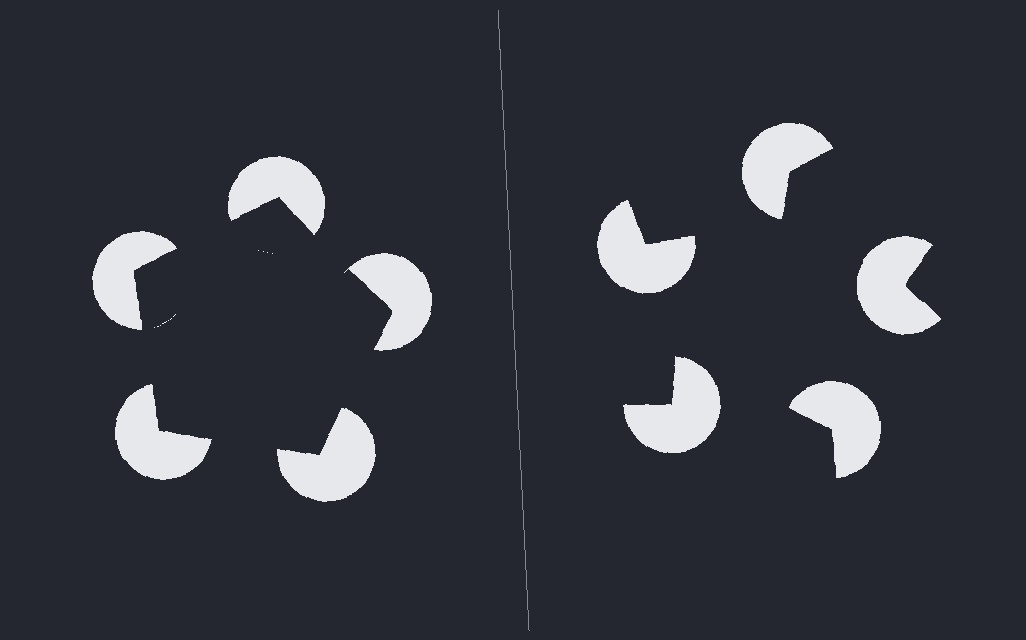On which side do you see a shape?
An illusory pentagon appears on the left side. On the right side the wedge cuts are rotated, so no coherent shape forms.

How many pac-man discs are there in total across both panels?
10 — 5 on each side.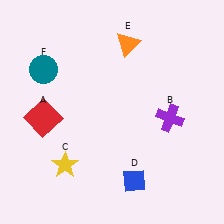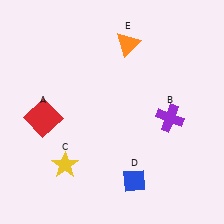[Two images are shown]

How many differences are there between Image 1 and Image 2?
There is 1 difference between the two images.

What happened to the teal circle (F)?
The teal circle (F) was removed in Image 2. It was in the top-left area of Image 1.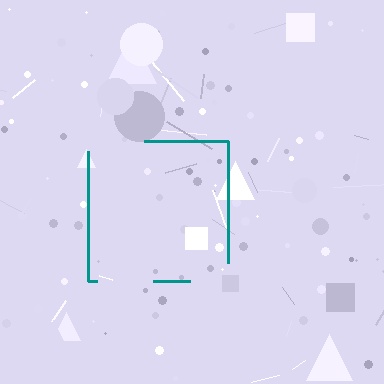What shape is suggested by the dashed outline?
The dashed outline suggests a square.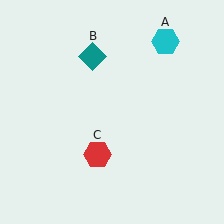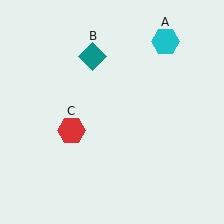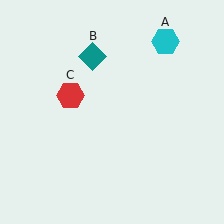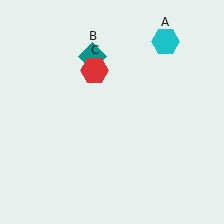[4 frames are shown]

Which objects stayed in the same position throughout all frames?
Cyan hexagon (object A) and teal diamond (object B) remained stationary.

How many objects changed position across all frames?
1 object changed position: red hexagon (object C).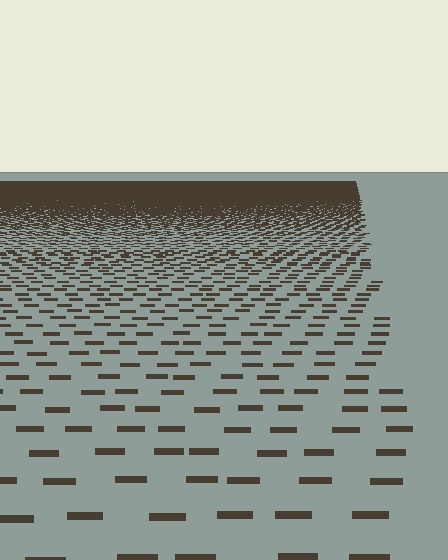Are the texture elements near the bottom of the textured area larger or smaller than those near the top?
Larger. Near the bottom, elements are closer to the viewer and appear at a bigger on-screen size.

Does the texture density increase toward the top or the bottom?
Density increases toward the top.